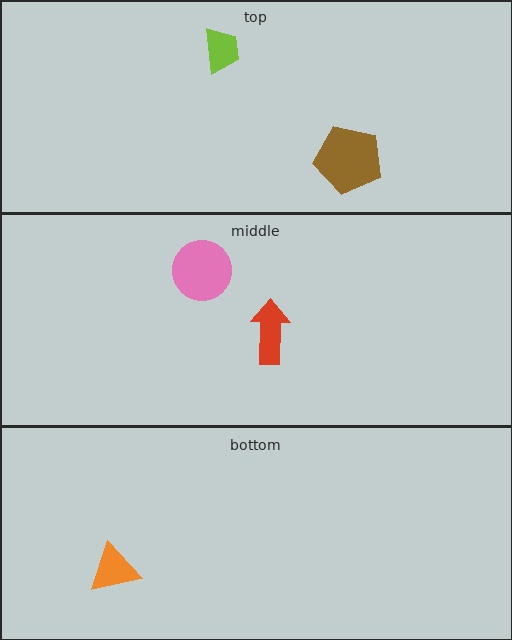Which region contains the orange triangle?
The bottom region.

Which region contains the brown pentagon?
The top region.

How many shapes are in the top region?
2.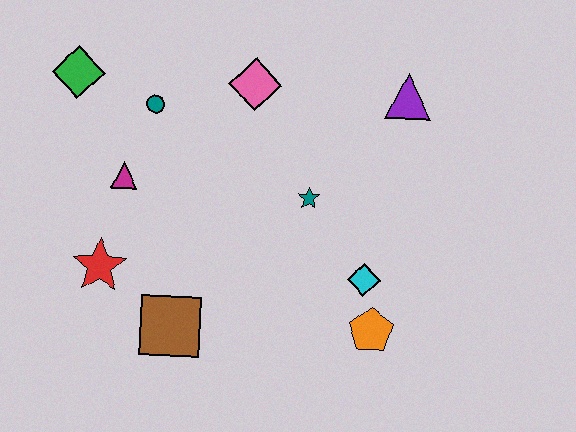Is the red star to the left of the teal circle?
Yes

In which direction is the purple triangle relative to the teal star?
The purple triangle is above the teal star.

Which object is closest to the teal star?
The cyan diamond is closest to the teal star.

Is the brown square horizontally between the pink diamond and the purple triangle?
No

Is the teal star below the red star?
No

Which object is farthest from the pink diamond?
The orange pentagon is farthest from the pink diamond.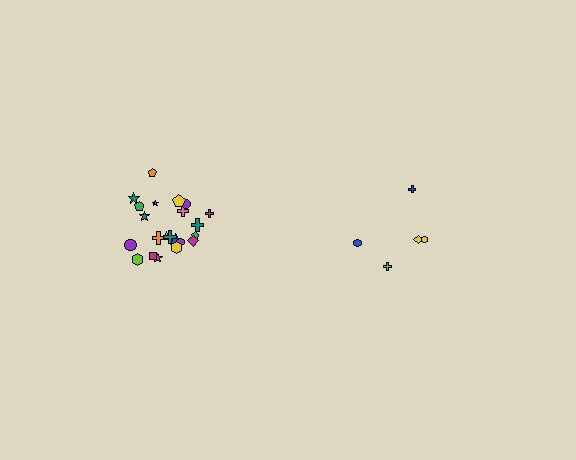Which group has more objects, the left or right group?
The left group.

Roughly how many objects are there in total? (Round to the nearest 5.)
Roughly 25 objects in total.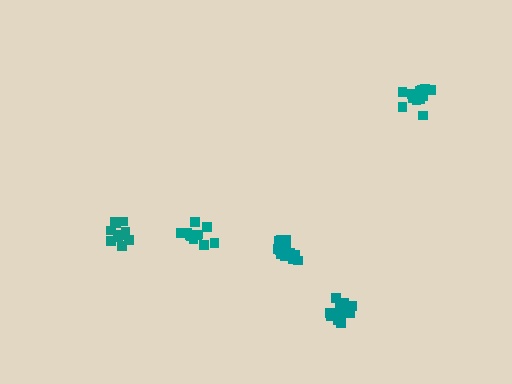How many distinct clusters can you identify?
There are 5 distinct clusters.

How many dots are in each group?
Group 1: 11 dots, Group 2: 16 dots, Group 3: 12 dots, Group 4: 14 dots, Group 5: 12 dots (65 total).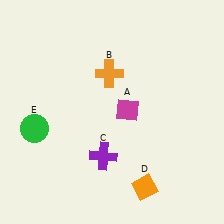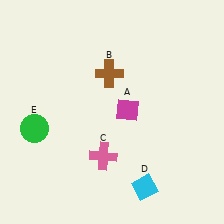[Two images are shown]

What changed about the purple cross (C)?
In Image 1, C is purple. In Image 2, it changed to pink.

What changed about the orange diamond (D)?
In Image 1, D is orange. In Image 2, it changed to cyan.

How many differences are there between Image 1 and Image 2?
There are 3 differences between the two images.